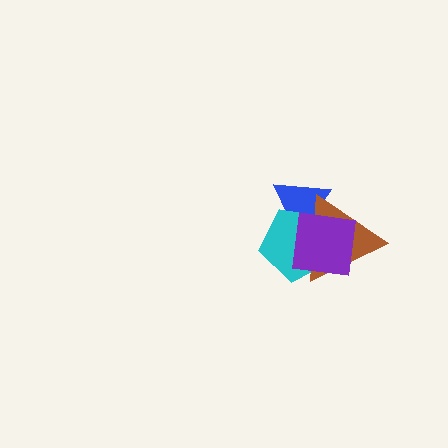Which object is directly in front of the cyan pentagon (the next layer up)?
The brown triangle is directly in front of the cyan pentagon.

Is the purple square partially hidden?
No, no other shape covers it.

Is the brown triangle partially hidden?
Yes, it is partially covered by another shape.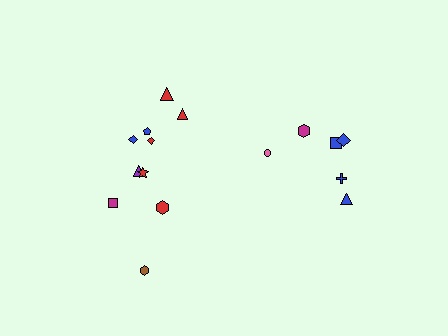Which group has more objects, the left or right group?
The left group.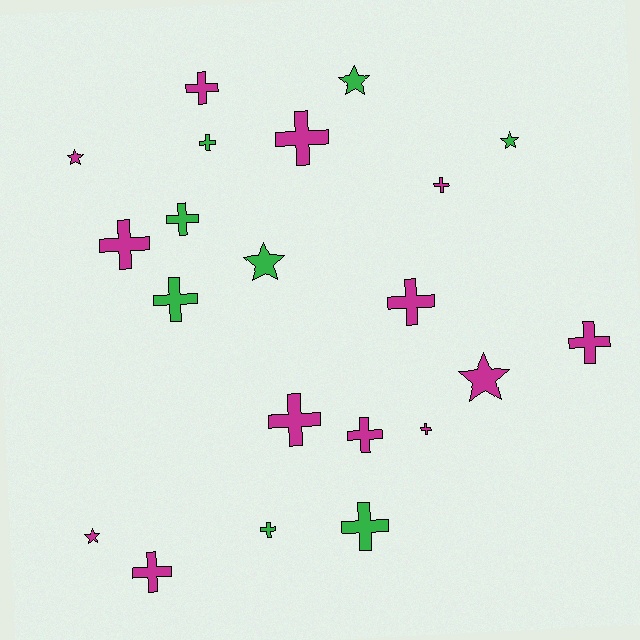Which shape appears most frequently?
Cross, with 15 objects.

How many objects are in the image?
There are 21 objects.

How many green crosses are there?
There are 5 green crosses.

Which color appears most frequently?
Magenta, with 13 objects.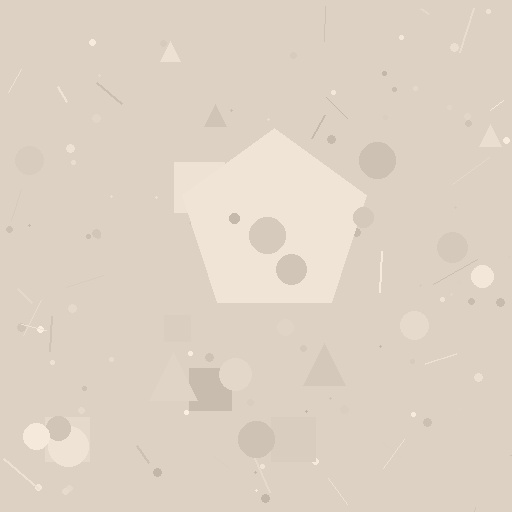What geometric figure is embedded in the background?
A pentagon is embedded in the background.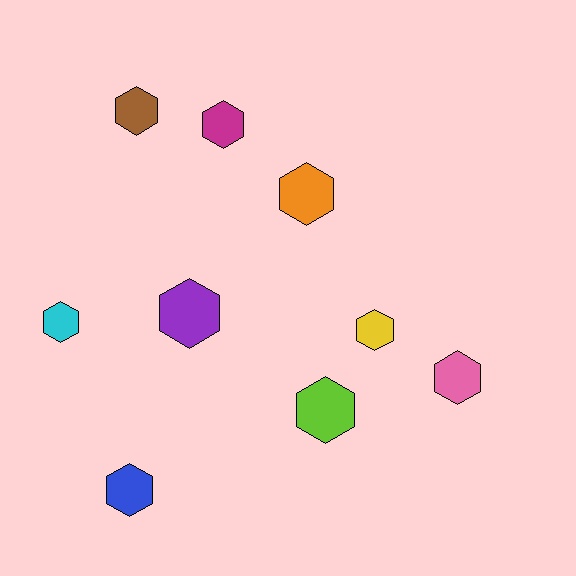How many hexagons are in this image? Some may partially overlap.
There are 9 hexagons.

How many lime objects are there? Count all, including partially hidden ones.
There is 1 lime object.